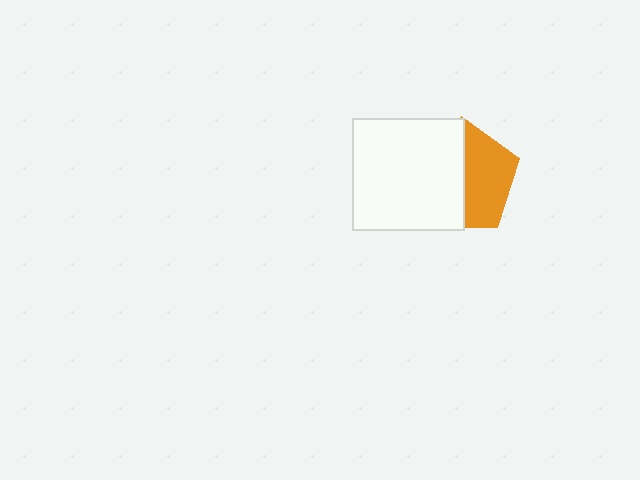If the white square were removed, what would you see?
You would see the complete orange pentagon.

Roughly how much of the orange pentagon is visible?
About half of it is visible (roughly 45%).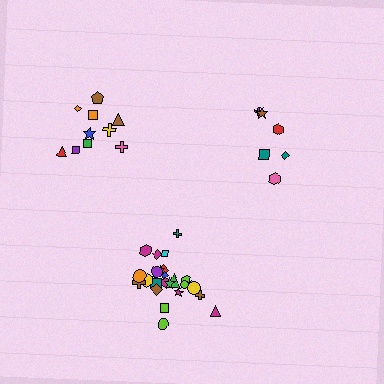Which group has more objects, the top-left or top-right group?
The top-left group.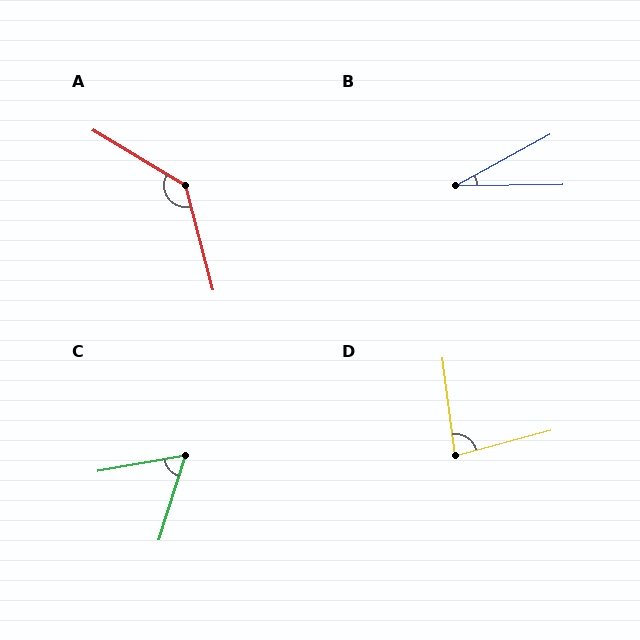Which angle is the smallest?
B, at approximately 28 degrees.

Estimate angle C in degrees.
Approximately 63 degrees.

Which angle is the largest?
A, at approximately 136 degrees.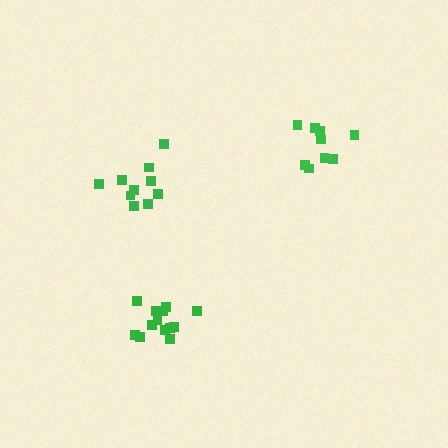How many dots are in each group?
Group 1: 9 dots, Group 2: 13 dots, Group 3: 10 dots (32 total).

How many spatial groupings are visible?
There are 3 spatial groupings.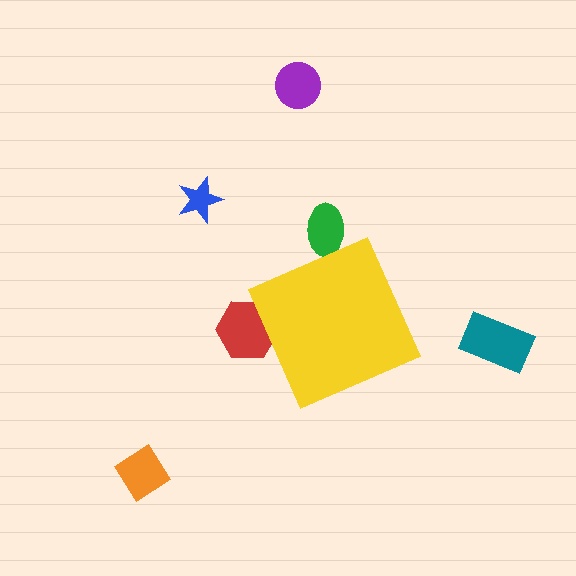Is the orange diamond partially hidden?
No, the orange diamond is fully visible.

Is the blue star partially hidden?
No, the blue star is fully visible.